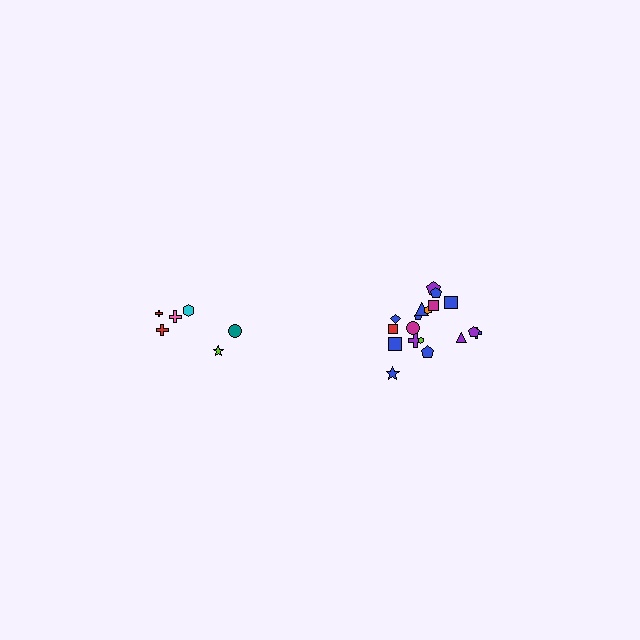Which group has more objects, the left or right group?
The right group.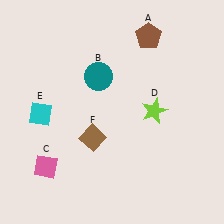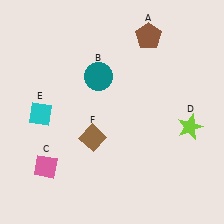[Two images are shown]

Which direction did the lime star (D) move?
The lime star (D) moved right.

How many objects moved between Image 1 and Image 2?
1 object moved between the two images.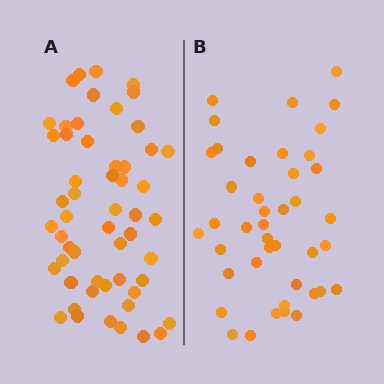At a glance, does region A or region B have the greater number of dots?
Region A (the left region) has more dots.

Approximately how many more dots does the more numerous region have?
Region A has roughly 12 or so more dots than region B.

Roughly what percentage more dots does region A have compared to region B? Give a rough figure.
About 30% more.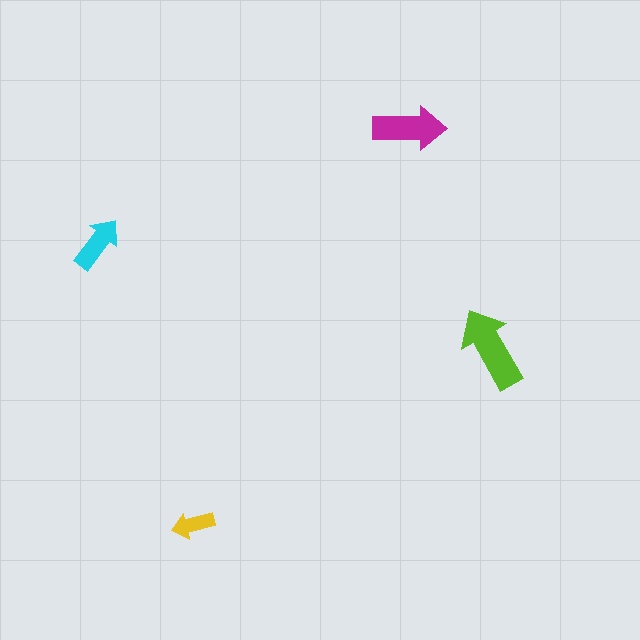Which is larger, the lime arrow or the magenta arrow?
The lime one.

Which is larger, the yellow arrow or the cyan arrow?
The cyan one.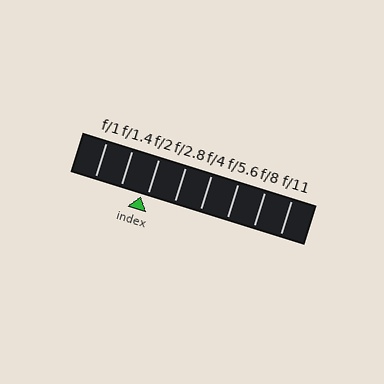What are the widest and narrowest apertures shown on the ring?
The widest aperture shown is f/1 and the narrowest is f/11.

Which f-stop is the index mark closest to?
The index mark is closest to f/2.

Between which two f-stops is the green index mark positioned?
The index mark is between f/1.4 and f/2.